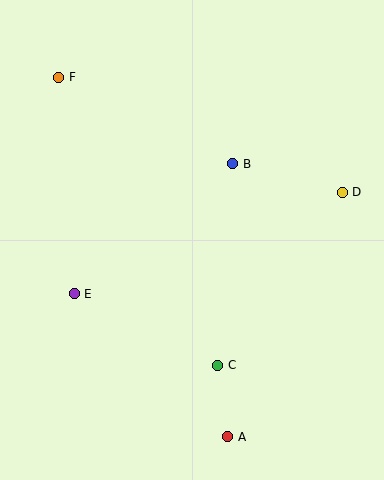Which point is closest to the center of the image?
Point B at (233, 164) is closest to the center.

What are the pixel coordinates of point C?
Point C is at (218, 365).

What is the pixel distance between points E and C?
The distance between E and C is 160 pixels.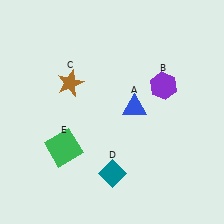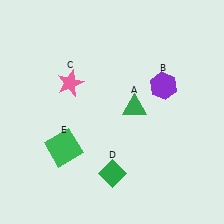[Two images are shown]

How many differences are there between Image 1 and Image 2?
There are 3 differences between the two images.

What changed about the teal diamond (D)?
In Image 1, D is teal. In Image 2, it changed to green.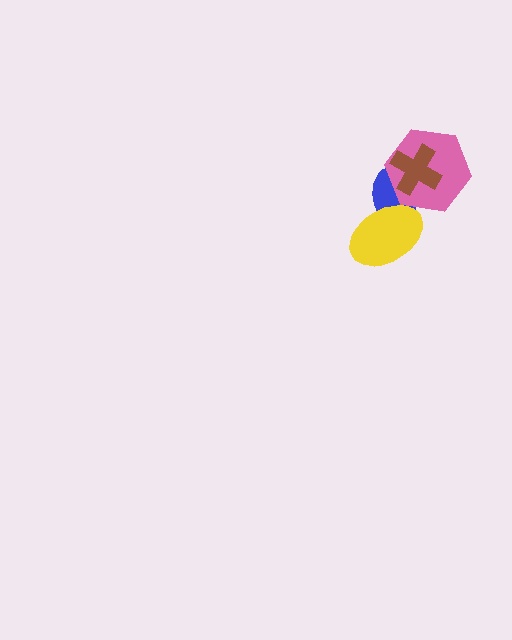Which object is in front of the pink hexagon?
The brown cross is in front of the pink hexagon.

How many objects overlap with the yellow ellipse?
1 object overlaps with the yellow ellipse.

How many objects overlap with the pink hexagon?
2 objects overlap with the pink hexagon.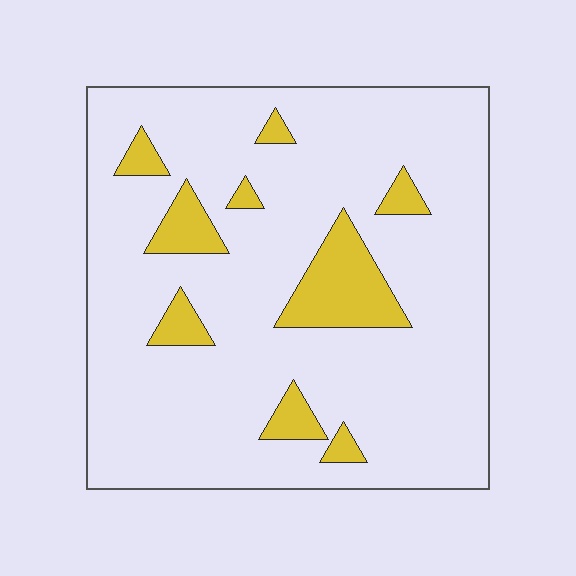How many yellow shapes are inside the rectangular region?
9.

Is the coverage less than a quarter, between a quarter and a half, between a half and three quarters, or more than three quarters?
Less than a quarter.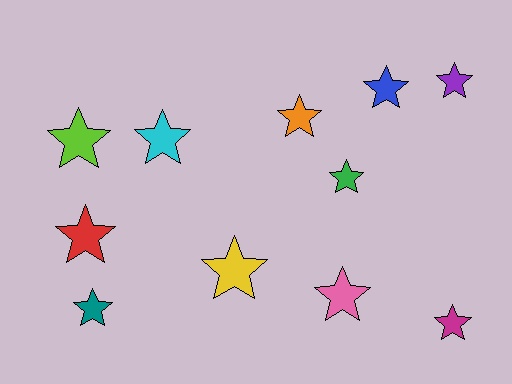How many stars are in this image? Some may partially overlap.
There are 11 stars.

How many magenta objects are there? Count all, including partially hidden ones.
There is 1 magenta object.